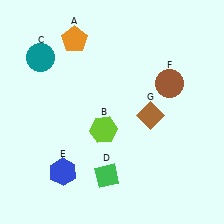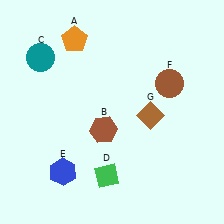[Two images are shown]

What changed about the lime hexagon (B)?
In Image 1, B is lime. In Image 2, it changed to brown.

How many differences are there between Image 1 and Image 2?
There is 1 difference between the two images.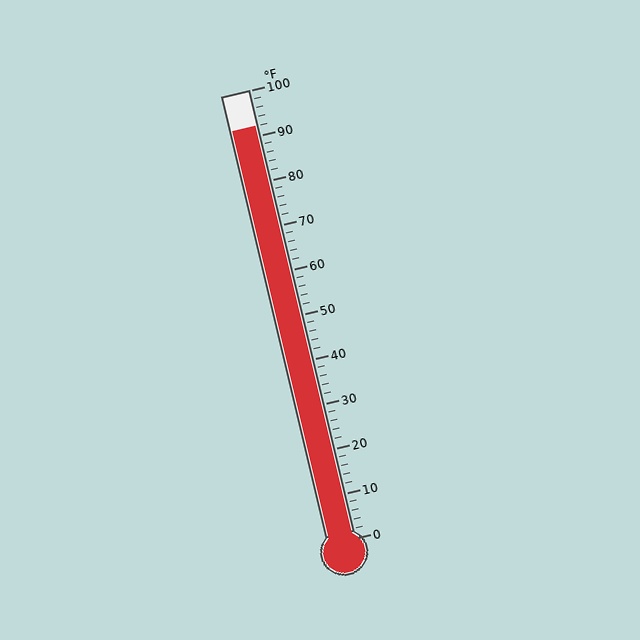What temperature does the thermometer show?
The thermometer shows approximately 92°F.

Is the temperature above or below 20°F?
The temperature is above 20°F.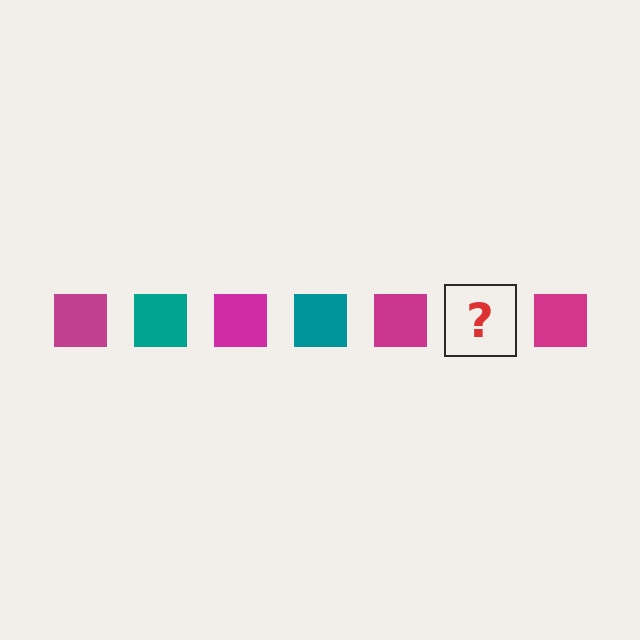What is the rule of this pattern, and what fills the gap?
The rule is that the pattern cycles through magenta, teal squares. The gap should be filled with a teal square.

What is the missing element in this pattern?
The missing element is a teal square.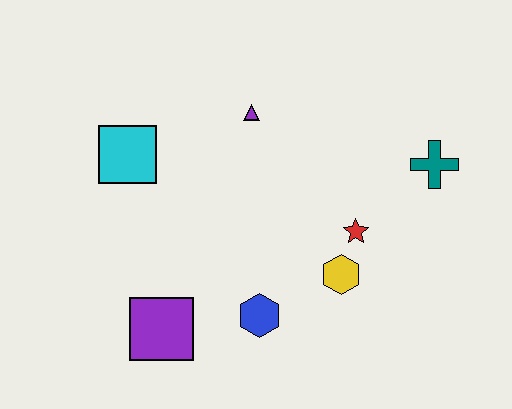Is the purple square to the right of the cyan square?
Yes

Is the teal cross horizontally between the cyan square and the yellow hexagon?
No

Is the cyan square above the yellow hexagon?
Yes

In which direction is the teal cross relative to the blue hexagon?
The teal cross is to the right of the blue hexagon.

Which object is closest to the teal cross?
The red star is closest to the teal cross.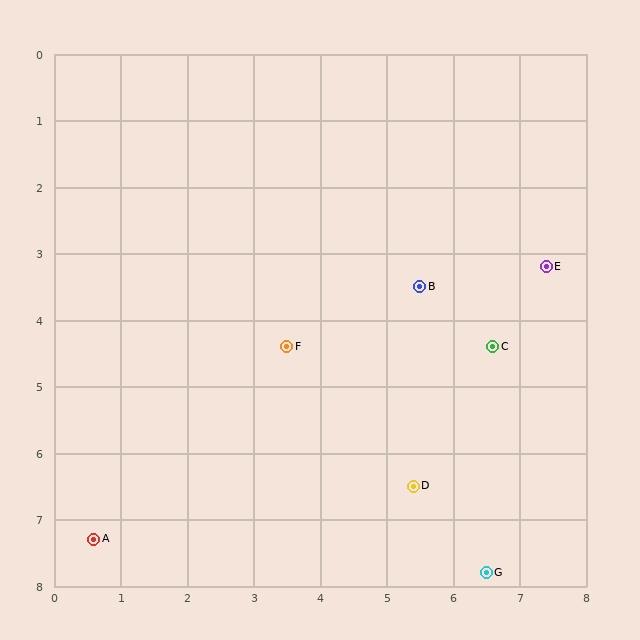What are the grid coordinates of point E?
Point E is at approximately (7.4, 3.2).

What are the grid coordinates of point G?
Point G is at approximately (6.5, 7.8).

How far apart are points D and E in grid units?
Points D and E are about 3.9 grid units apart.